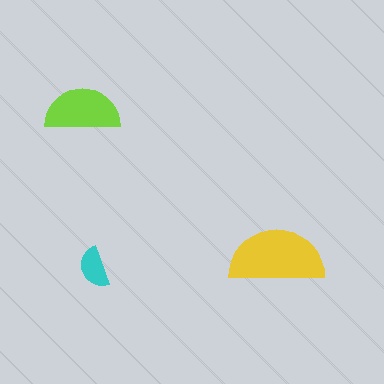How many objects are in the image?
There are 3 objects in the image.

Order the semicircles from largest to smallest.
the yellow one, the lime one, the cyan one.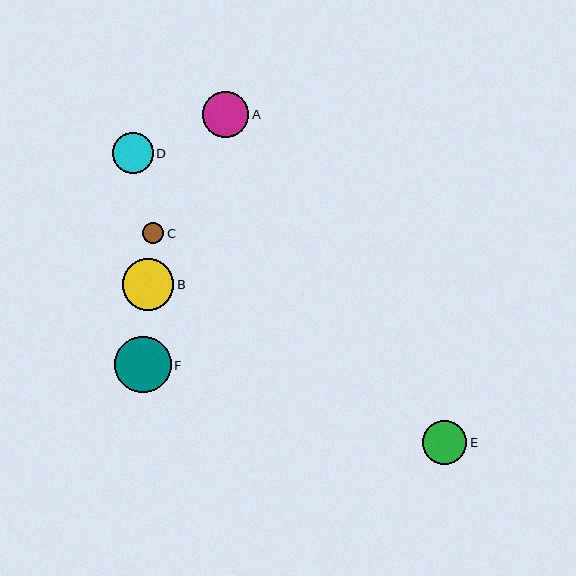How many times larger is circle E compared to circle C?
Circle E is approximately 2.1 times the size of circle C.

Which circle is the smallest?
Circle C is the smallest with a size of approximately 21 pixels.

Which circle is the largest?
Circle F is the largest with a size of approximately 57 pixels.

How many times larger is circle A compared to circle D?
Circle A is approximately 1.1 times the size of circle D.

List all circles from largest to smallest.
From largest to smallest: F, B, A, E, D, C.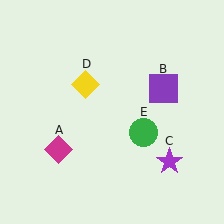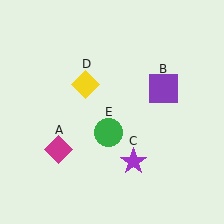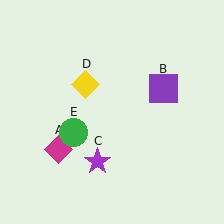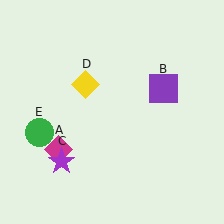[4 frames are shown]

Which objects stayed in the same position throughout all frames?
Magenta diamond (object A) and purple square (object B) and yellow diamond (object D) remained stationary.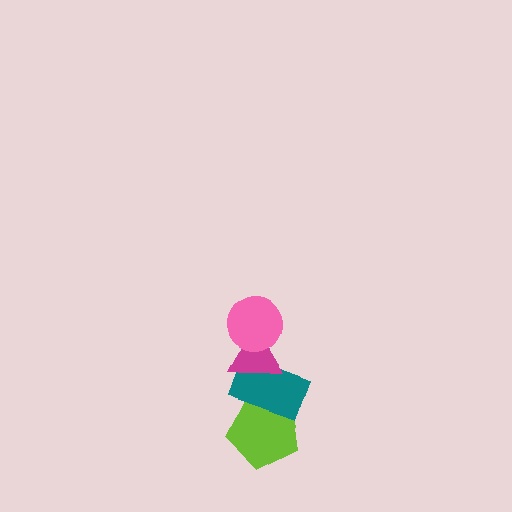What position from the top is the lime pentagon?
The lime pentagon is 4th from the top.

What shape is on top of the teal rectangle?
The magenta triangle is on top of the teal rectangle.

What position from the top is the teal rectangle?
The teal rectangle is 3rd from the top.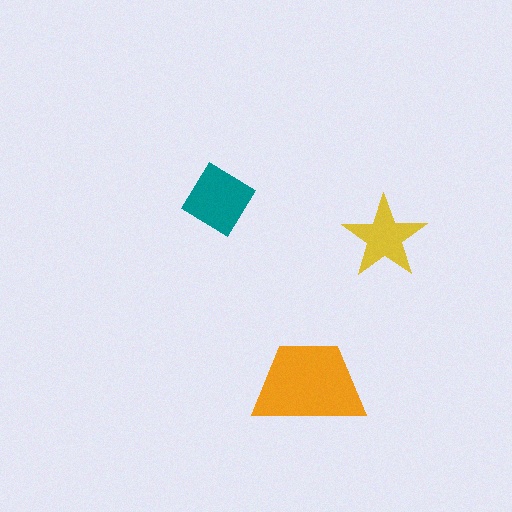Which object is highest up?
The teal diamond is topmost.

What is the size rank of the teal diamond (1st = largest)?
2nd.